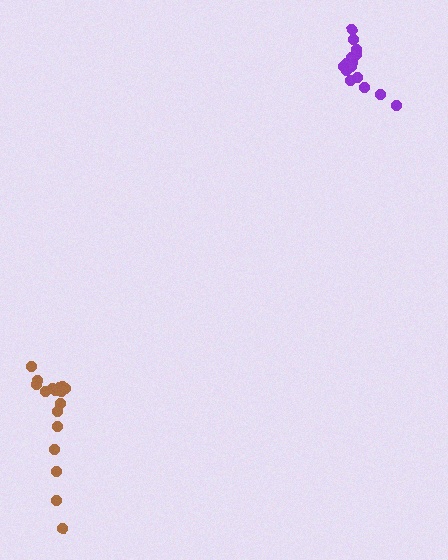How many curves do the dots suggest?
There are 2 distinct paths.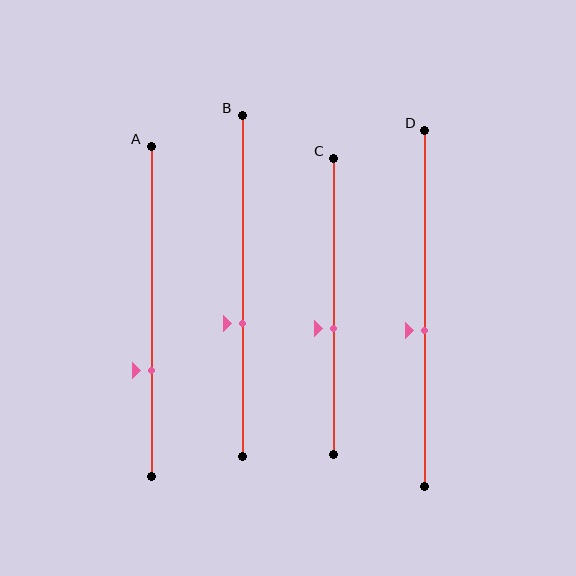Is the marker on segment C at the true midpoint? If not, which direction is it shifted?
No, the marker on segment C is shifted downward by about 8% of the segment length.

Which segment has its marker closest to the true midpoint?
Segment D has its marker closest to the true midpoint.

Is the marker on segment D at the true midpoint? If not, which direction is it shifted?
No, the marker on segment D is shifted downward by about 6% of the segment length.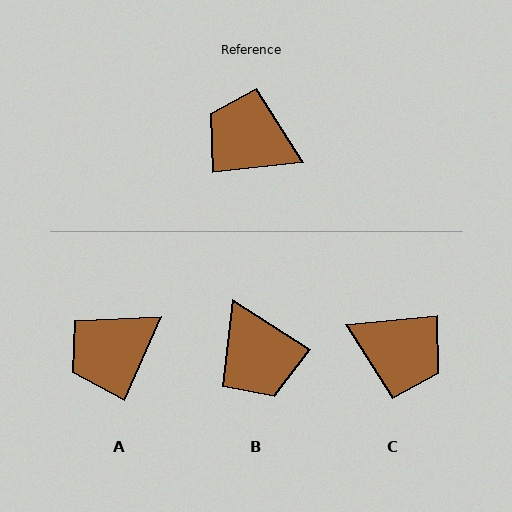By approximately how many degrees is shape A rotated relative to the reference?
Approximately 60 degrees counter-clockwise.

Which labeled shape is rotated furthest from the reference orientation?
C, about 179 degrees away.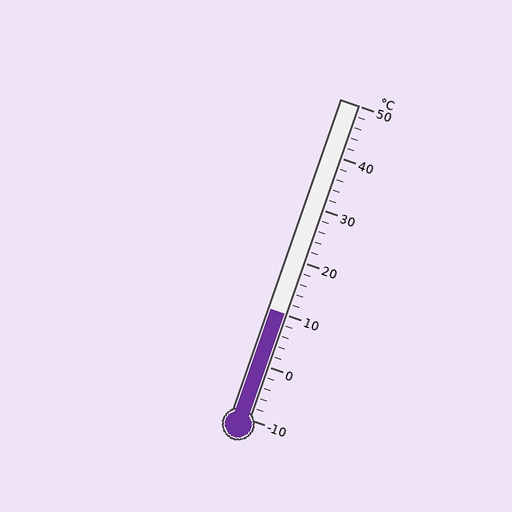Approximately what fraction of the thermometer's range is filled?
The thermometer is filled to approximately 35% of its range.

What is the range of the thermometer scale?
The thermometer scale ranges from -10°C to 50°C.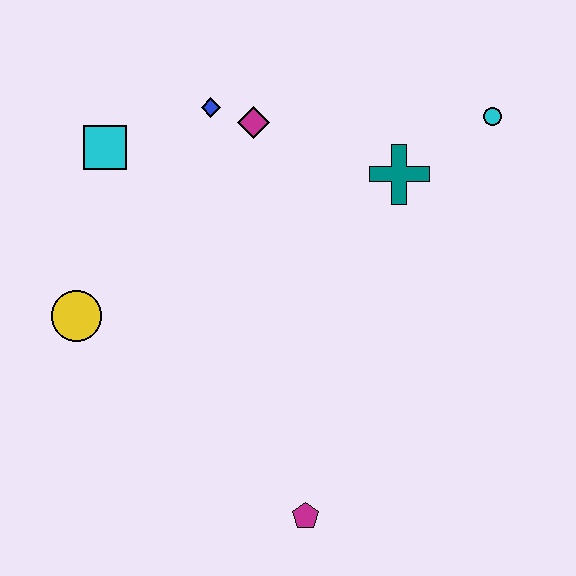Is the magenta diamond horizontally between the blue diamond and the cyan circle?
Yes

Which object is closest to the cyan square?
The blue diamond is closest to the cyan square.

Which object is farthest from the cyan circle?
The yellow circle is farthest from the cyan circle.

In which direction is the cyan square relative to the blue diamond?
The cyan square is to the left of the blue diamond.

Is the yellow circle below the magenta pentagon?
No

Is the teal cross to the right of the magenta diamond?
Yes